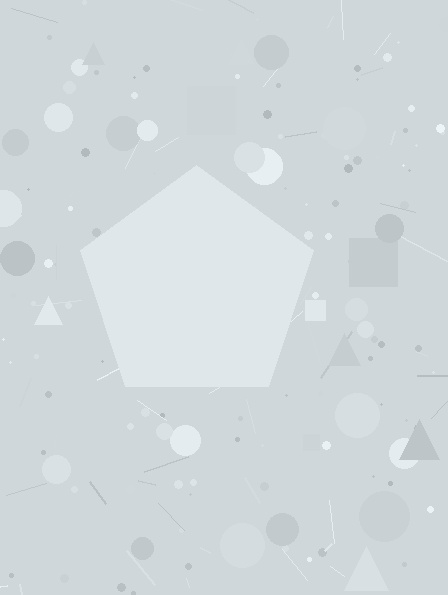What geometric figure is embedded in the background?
A pentagon is embedded in the background.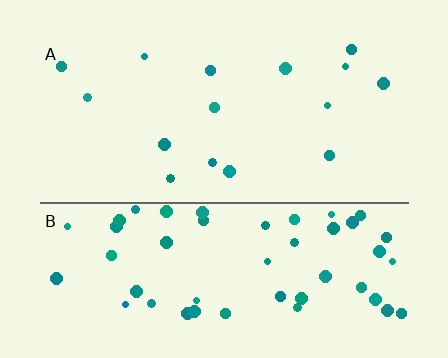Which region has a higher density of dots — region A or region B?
B (the bottom).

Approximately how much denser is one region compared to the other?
Approximately 3.6× — region B over region A.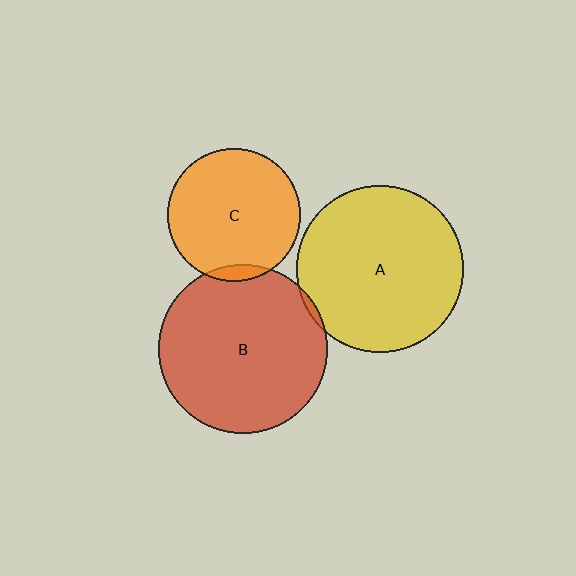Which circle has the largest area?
Circle B (red).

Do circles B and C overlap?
Yes.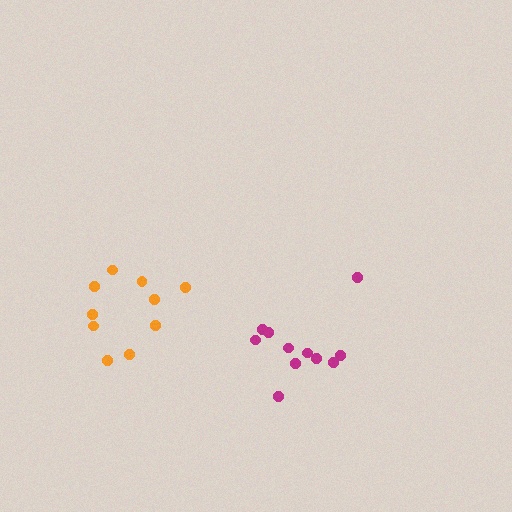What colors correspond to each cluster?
The clusters are colored: orange, magenta.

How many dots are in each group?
Group 1: 10 dots, Group 2: 11 dots (21 total).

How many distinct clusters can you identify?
There are 2 distinct clusters.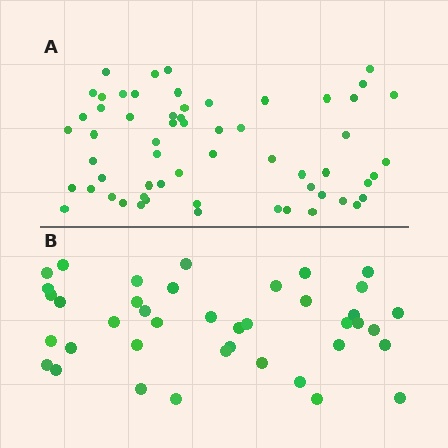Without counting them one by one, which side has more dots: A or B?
Region A (the top region) has more dots.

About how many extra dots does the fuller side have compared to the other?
Region A has approximately 20 more dots than region B.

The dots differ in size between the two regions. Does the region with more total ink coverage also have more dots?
No. Region B has more total ink coverage because its dots are larger, but region A actually contains more individual dots. Total area can be misleading — the number of items is what matters here.